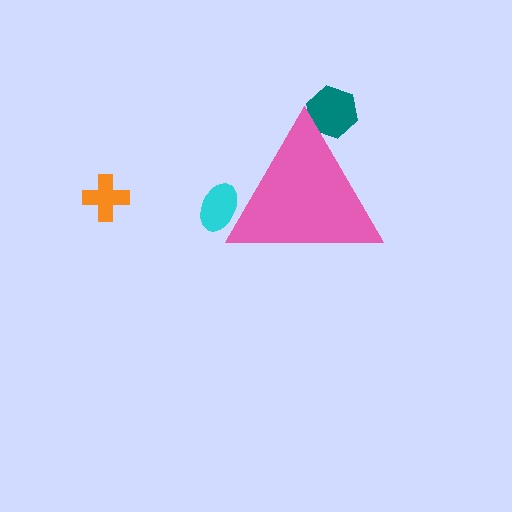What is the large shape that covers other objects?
A pink triangle.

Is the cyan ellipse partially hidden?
Yes, the cyan ellipse is partially hidden behind the pink triangle.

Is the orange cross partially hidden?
No, the orange cross is fully visible.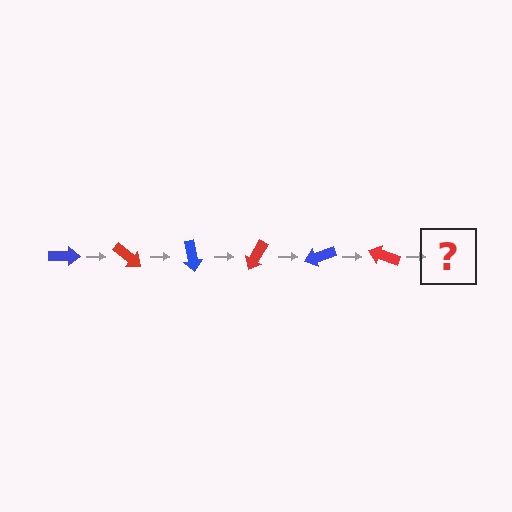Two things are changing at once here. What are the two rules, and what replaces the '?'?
The two rules are that it rotates 40 degrees each step and the color cycles through blue and red. The '?' should be a blue arrow, rotated 240 degrees from the start.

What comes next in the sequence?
The next element should be a blue arrow, rotated 240 degrees from the start.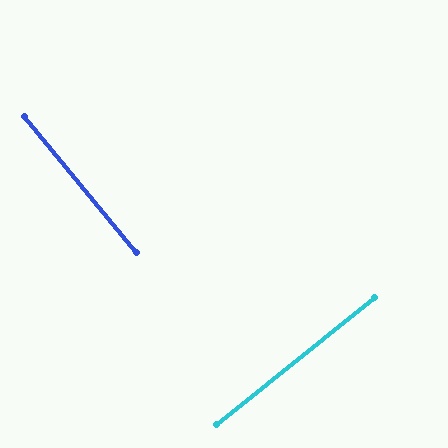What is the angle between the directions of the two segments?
Approximately 89 degrees.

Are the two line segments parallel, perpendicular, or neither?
Perpendicular — they meet at approximately 89°.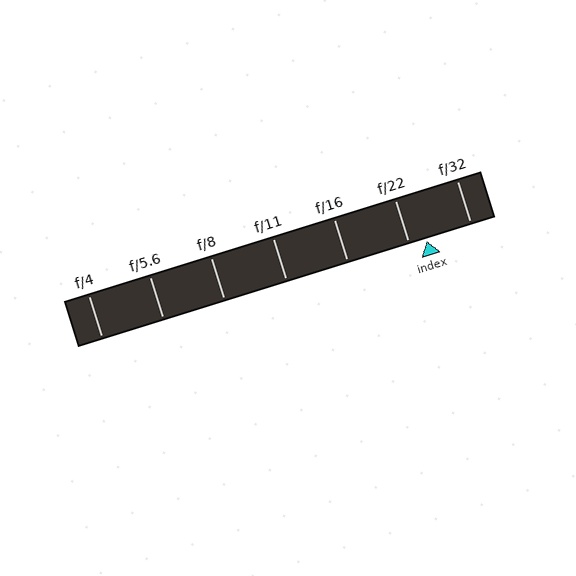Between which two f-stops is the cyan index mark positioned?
The index mark is between f/22 and f/32.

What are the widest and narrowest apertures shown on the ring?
The widest aperture shown is f/4 and the narrowest is f/32.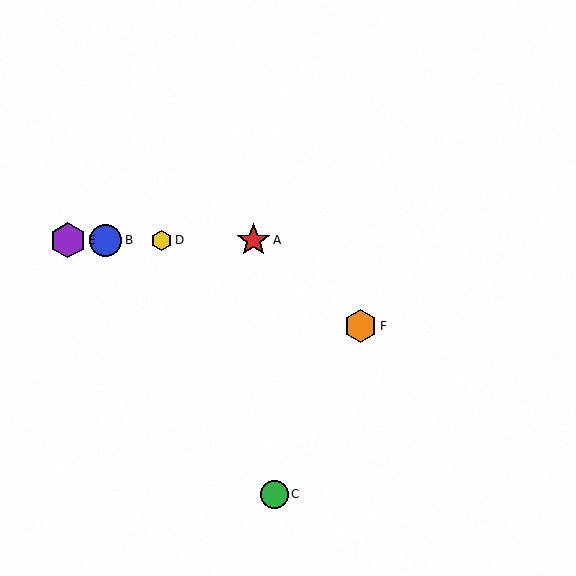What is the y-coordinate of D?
Object D is at y≈240.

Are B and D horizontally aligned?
Yes, both are at y≈240.